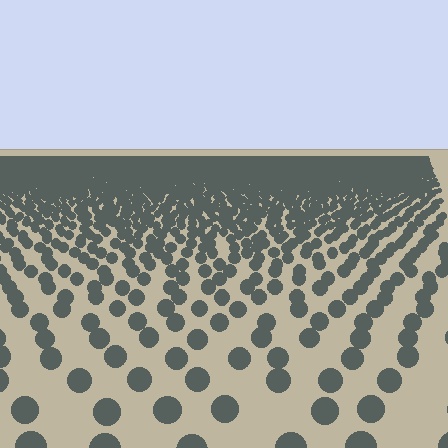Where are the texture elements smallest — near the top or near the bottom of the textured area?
Near the top.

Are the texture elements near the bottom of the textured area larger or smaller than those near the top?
Larger. Near the bottom, elements are closer to the viewer and appear at a bigger on-screen size.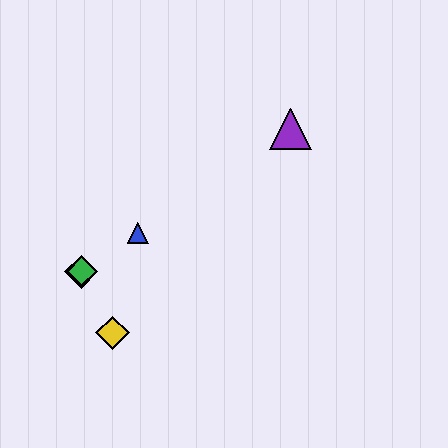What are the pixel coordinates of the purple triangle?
The purple triangle is at (291, 129).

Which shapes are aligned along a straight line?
The red diamond, the blue triangle, the green diamond, the purple triangle are aligned along a straight line.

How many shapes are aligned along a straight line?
4 shapes (the red diamond, the blue triangle, the green diamond, the purple triangle) are aligned along a straight line.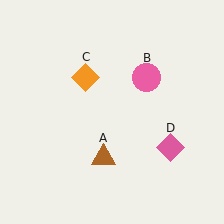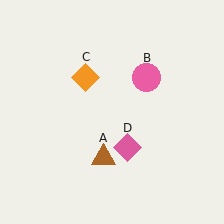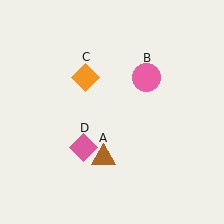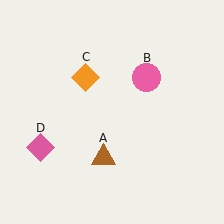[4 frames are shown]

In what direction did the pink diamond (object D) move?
The pink diamond (object D) moved left.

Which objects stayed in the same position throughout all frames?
Brown triangle (object A) and pink circle (object B) and orange diamond (object C) remained stationary.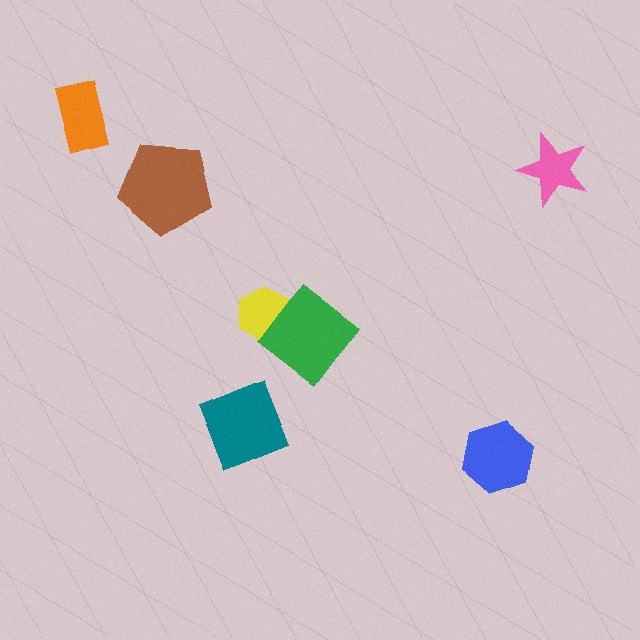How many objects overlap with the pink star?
0 objects overlap with the pink star.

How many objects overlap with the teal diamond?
0 objects overlap with the teal diamond.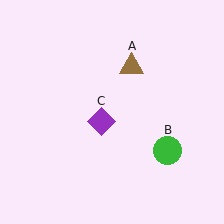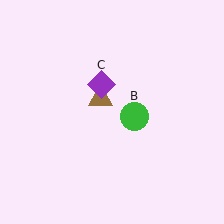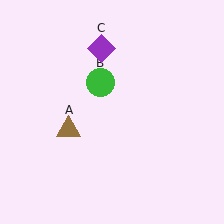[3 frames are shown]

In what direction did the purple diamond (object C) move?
The purple diamond (object C) moved up.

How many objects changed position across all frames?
3 objects changed position: brown triangle (object A), green circle (object B), purple diamond (object C).